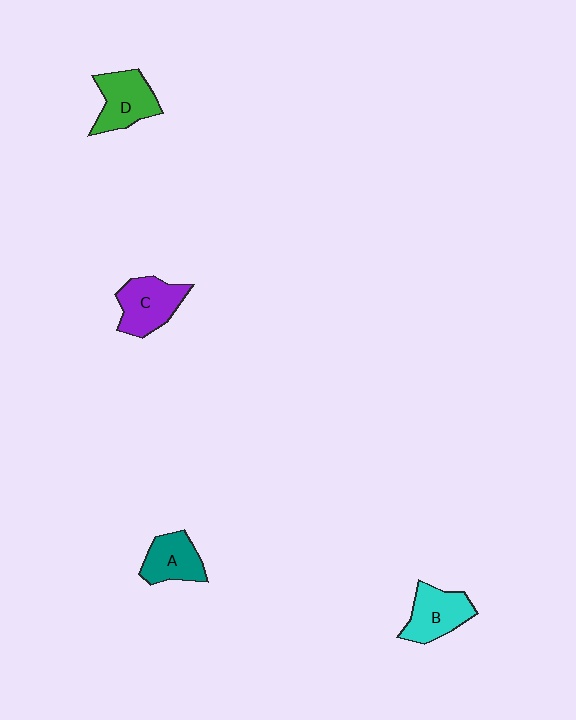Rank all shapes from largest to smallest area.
From largest to smallest: C (purple), D (green), B (cyan), A (teal).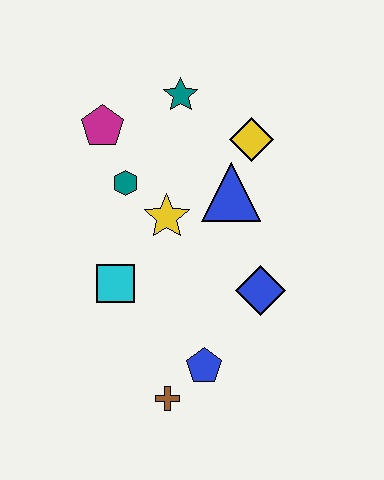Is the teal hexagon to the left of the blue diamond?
Yes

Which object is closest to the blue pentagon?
The brown cross is closest to the blue pentagon.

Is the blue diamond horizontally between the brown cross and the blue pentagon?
No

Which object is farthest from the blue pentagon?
The teal star is farthest from the blue pentagon.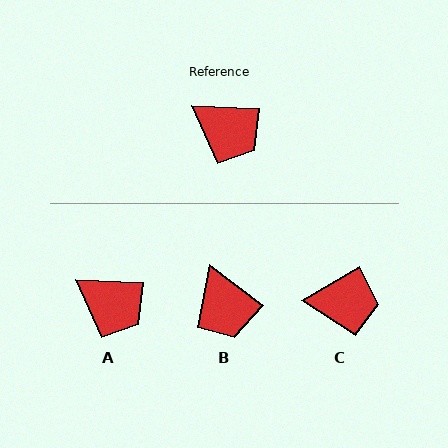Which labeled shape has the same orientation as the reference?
A.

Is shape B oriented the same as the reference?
No, it is off by about 35 degrees.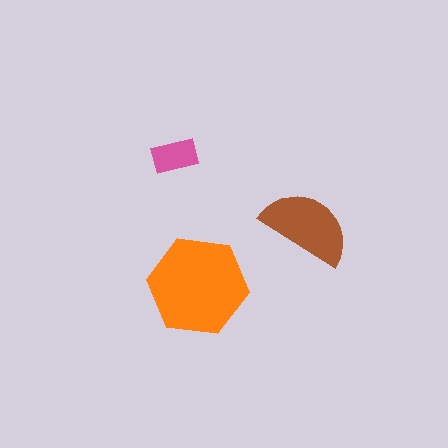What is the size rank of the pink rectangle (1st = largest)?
3rd.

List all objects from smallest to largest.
The pink rectangle, the brown semicircle, the orange hexagon.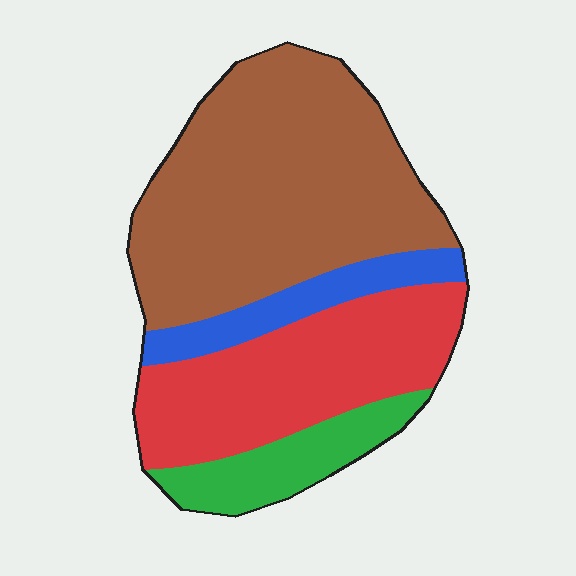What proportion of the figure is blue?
Blue takes up about one tenth (1/10) of the figure.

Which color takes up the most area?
Brown, at roughly 50%.